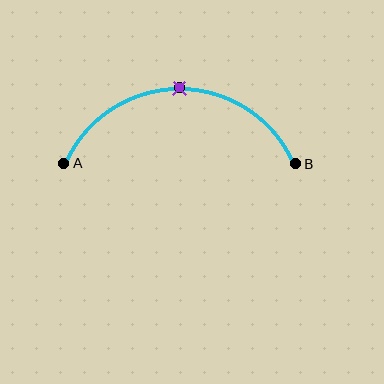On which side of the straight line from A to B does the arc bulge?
The arc bulges above the straight line connecting A and B.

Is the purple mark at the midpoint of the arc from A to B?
Yes. The purple mark lies on the arc at equal arc-length from both A and B — it is the arc midpoint.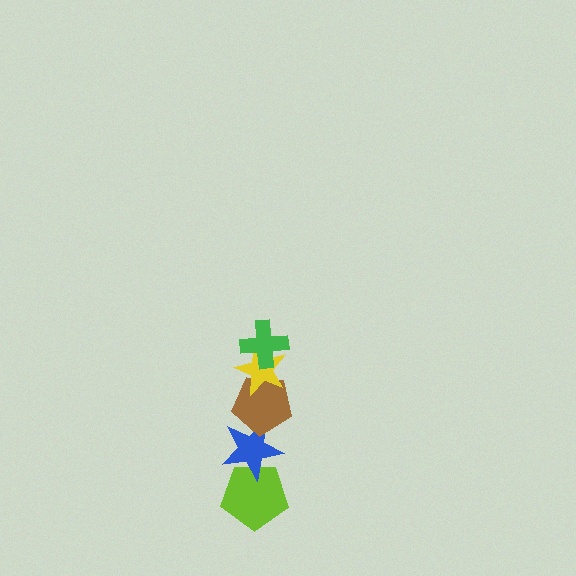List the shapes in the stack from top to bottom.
From top to bottom: the green cross, the yellow star, the brown pentagon, the blue star, the lime pentagon.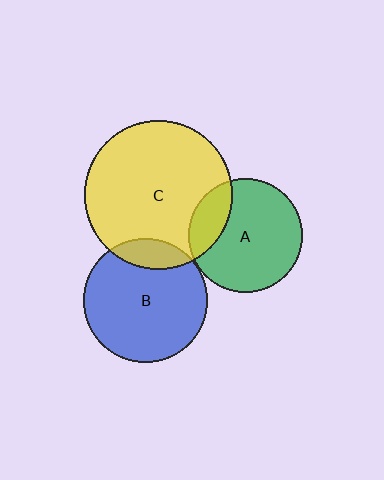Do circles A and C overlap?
Yes.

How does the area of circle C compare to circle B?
Approximately 1.4 times.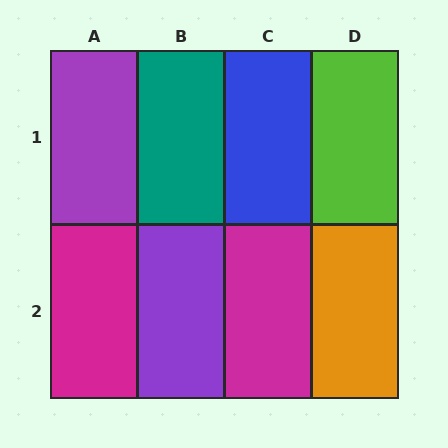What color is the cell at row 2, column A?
Magenta.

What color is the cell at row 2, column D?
Orange.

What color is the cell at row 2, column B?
Purple.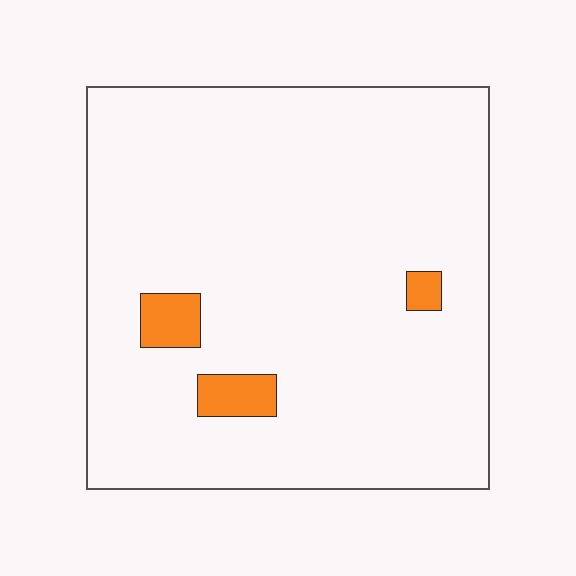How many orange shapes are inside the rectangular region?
3.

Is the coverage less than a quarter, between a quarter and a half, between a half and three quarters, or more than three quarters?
Less than a quarter.